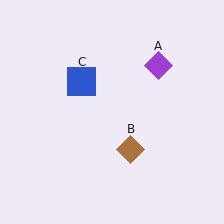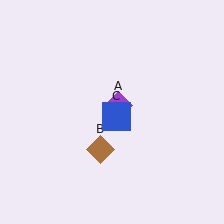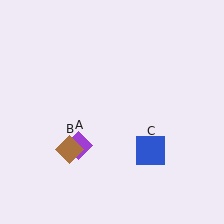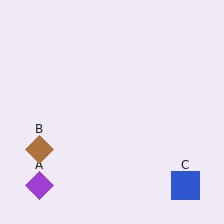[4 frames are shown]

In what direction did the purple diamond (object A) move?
The purple diamond (object A) moved down and to the left.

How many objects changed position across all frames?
3 objects changed position: purple diamond (object A), brown diamond (object B), blue square (object C).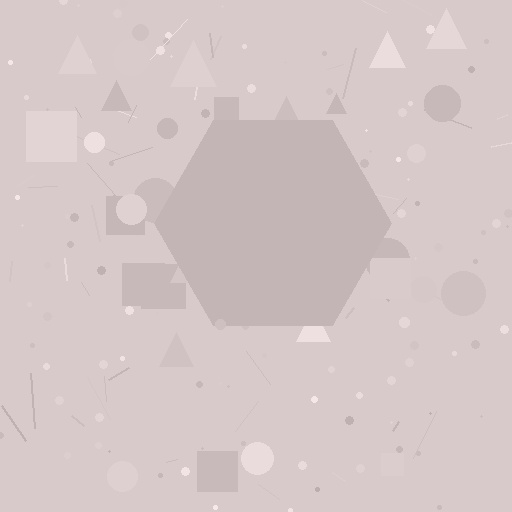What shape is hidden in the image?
A hexagon is hidden in the image.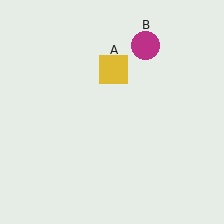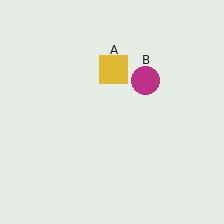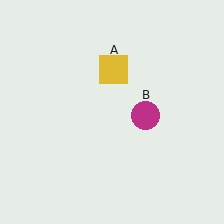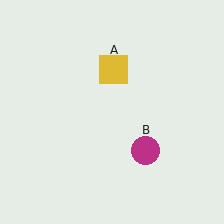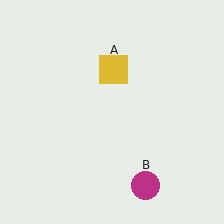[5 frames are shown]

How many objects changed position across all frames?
1 object changed position: magenta circle (object B).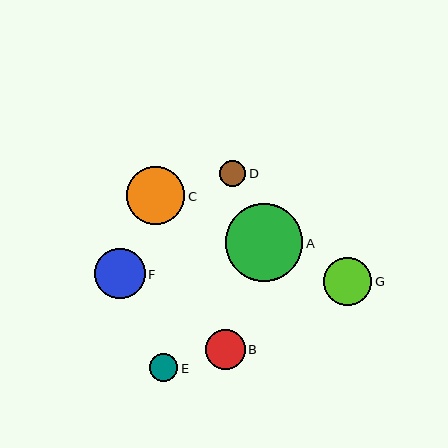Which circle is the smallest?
Circle D is the smallest with a size of approximately 27 pixels.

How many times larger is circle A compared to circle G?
Circle A is approximately 1.6 times the size of circle G.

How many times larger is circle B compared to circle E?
Circle B is approximately 1.4 times the size of circle E.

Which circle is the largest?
Circle A is the largest with a size of approximately 78 pixels.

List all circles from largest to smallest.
From largest to smallest: A, C, F, G, B, E, D.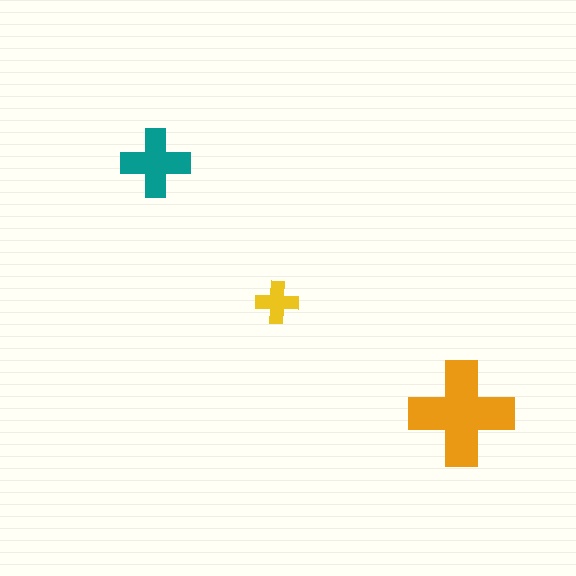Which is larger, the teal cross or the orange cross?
The orange one.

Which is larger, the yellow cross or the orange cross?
The orange one.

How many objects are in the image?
There are 3 objects in the image.